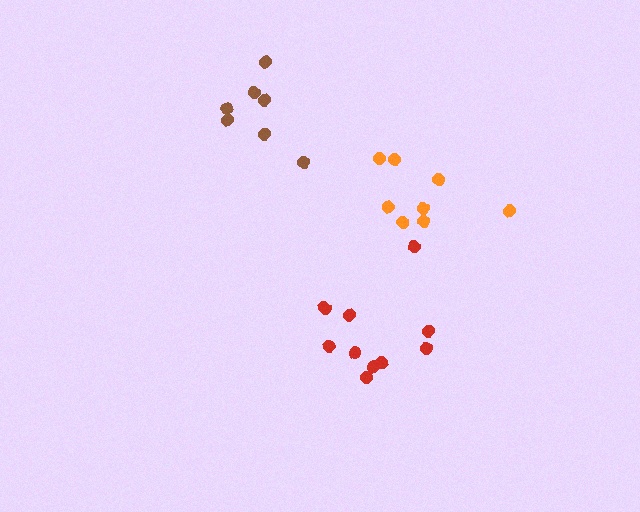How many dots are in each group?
Group 1: 7 dots, Group 2: 8 dots, Group 3: 11 dots (26 total).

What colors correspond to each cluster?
The clusters are colored: brown, orange, red.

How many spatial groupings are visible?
There are 3 spatial groupings.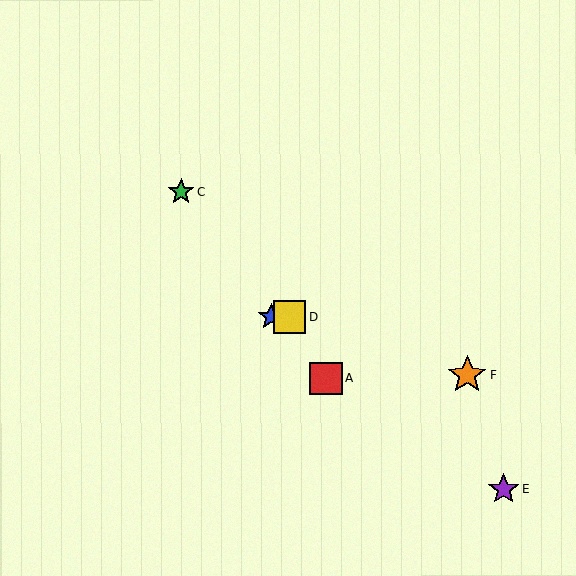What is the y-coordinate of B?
Object B is at y≈317.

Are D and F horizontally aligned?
No, D is at y≈317 and F is at y≈375.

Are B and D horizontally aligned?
Yes, both are at y≈317.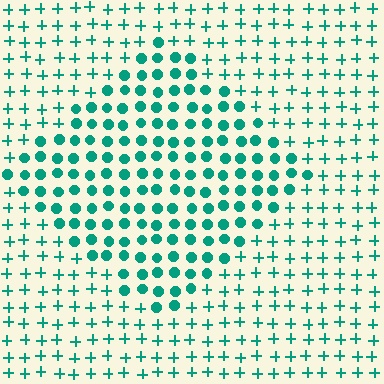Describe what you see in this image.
The image is filled with small teal elements arranged in a uniform grid. A diamond-shaped region contains circles, while the surrounding area contains plus signs. The boundary is defined purely by the change in element shape.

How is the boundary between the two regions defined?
The boundary is defined by a change in element shape: circles inside vs. plus signs outside. All elements share the same color and spacing.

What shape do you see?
I see a diamond.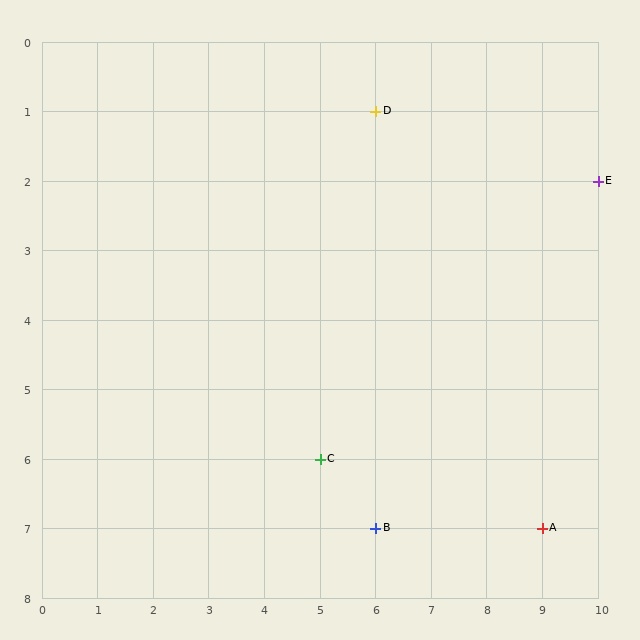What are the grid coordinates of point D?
Point D is at grid coordinates (6, 1).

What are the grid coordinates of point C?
Point C is at grid coordinates (5, 6).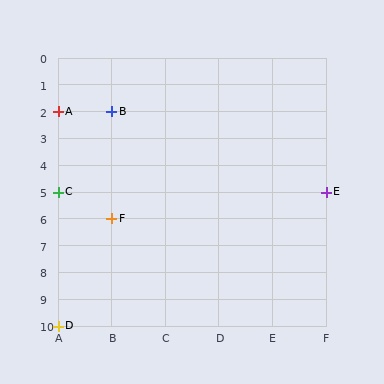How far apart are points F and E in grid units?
Points F and E are 4 columns and 1 row apart (about 4.1 grid units diagonally).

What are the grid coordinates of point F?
Point F is at grid coordinates (B, 6).